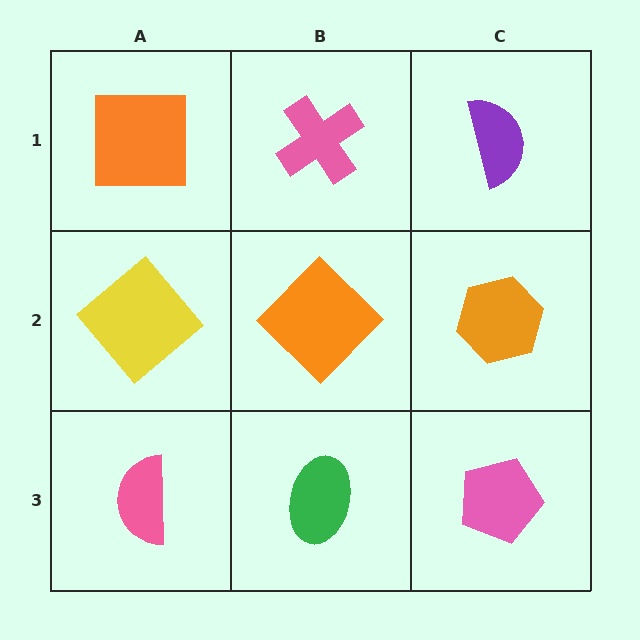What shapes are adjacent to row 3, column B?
An orange diamond (row 2, column B), a pink semicircle (row 3, column A), a pink pentagon (row 3, column C).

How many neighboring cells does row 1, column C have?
2.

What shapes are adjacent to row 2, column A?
An orange square (row 1, column A), a pink semicircle (row 3, column A), an orange diamond (row 2, column B).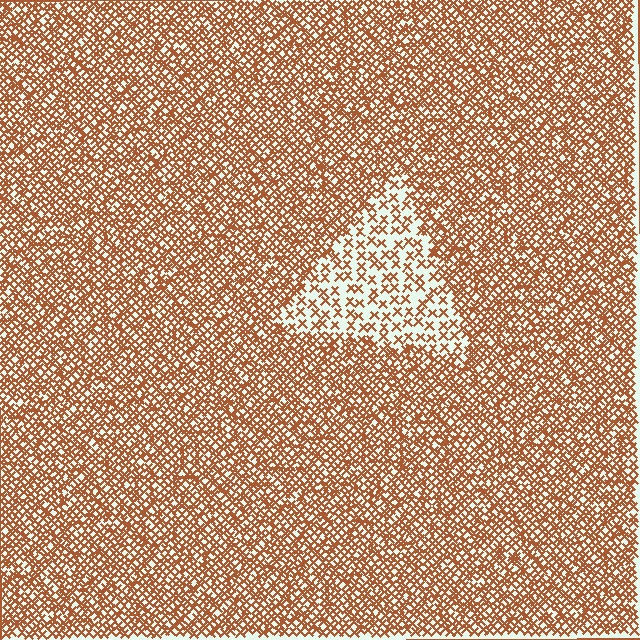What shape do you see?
I see a triangle.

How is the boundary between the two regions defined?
The boundary is defined by a change in element density (approximately 2.4x ratio). All elements are the same color, size, and shape.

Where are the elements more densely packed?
The elements are more densely packed outside the triangle boundary.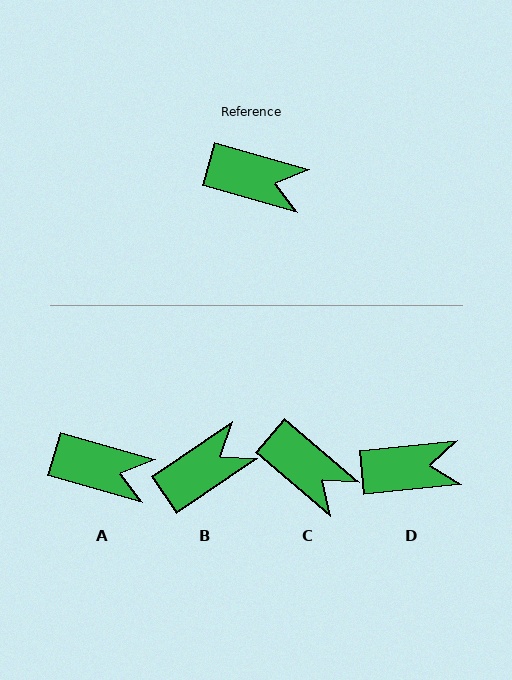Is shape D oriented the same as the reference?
No, it is off by about 22 degrees.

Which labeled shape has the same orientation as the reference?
A.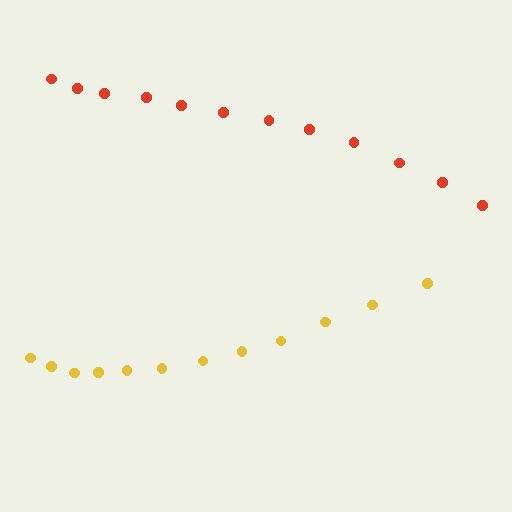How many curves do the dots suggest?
There are 2 distinct paths.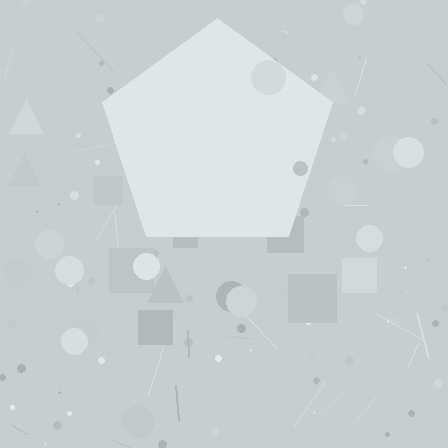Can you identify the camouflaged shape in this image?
The camouflaged shape is a pentagon.